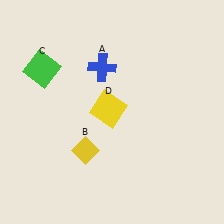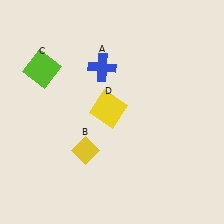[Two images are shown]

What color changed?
The square (C) changed from green in Image 1 to lime in Image 2.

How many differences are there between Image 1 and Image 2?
There is 1 difference between the two images.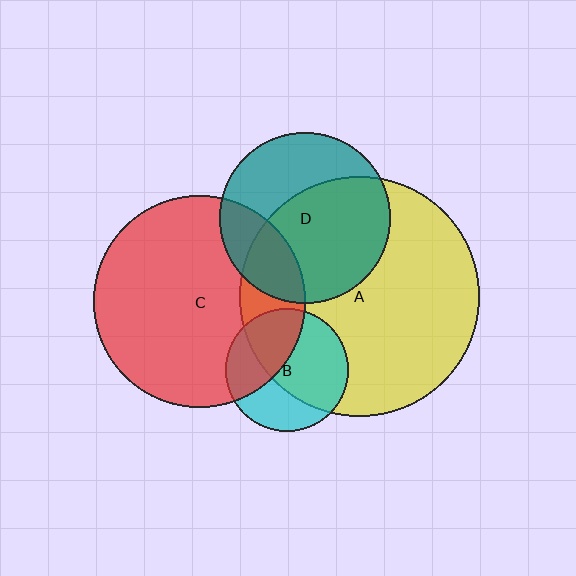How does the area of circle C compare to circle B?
Approximately 3.0 times.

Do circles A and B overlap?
Yes.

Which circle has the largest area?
Circle A (yellow).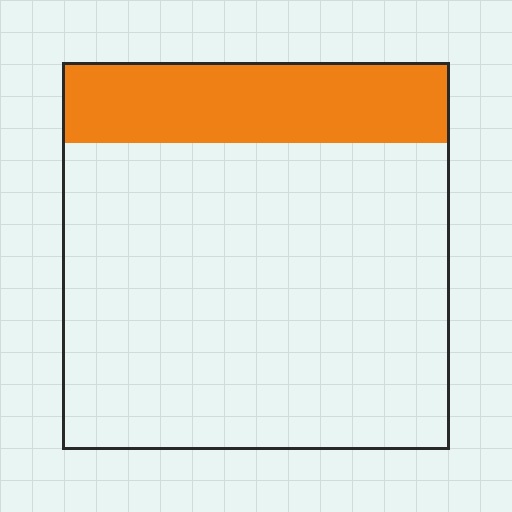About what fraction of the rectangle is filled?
About one fifth (1/5).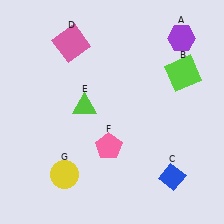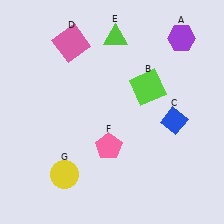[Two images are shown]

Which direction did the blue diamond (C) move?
The blue diamond (C) moved up.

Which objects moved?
The objects that moved are: the lime square (B), the blue diamond (C), the lime triangle (E).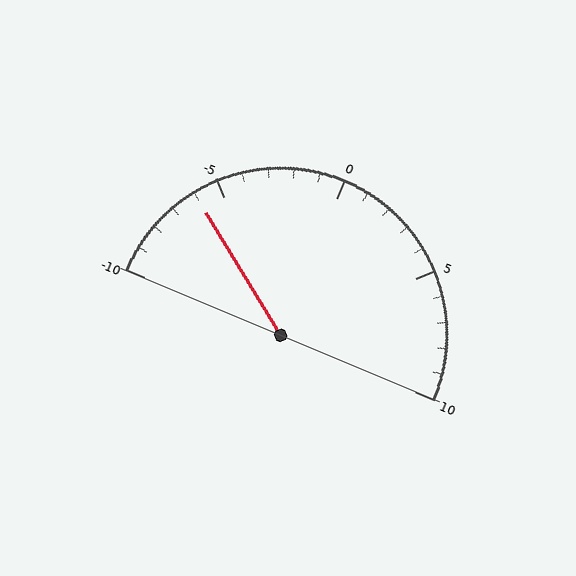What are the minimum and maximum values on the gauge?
The gauge ranges from -10 to 10.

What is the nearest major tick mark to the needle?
The nearest major tick mark is -5.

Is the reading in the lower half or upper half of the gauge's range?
The reading is in the lower half of the range (-10 to 10).